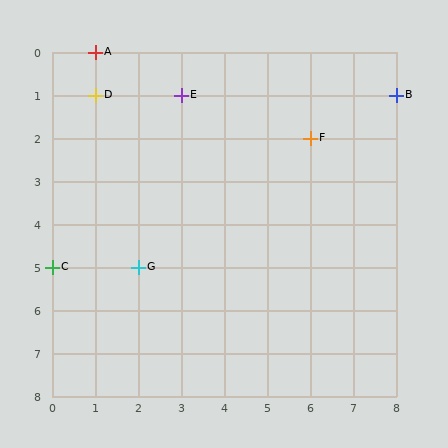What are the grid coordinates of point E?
Point E is at grid coordinates (3, 1).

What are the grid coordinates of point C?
Point C is at grid coordinates (0, 5).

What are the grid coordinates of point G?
Point G is at grid coordinates (2, 5).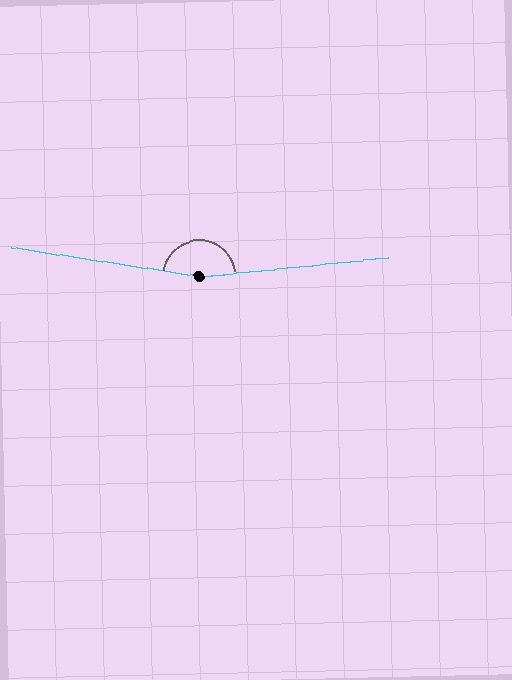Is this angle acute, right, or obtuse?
It is obtuse.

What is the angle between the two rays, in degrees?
Approximately 166 degrees.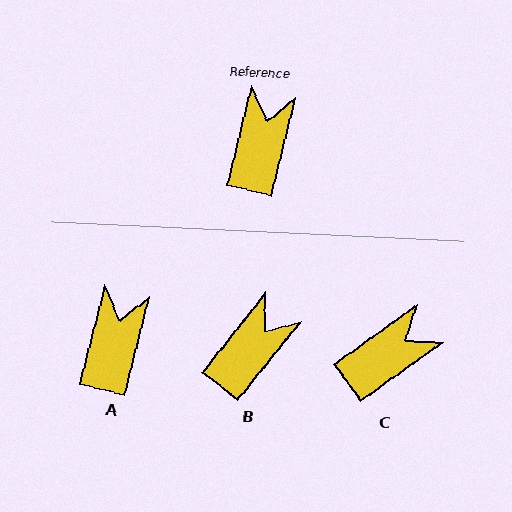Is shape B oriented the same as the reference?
No, it is off by about 25 degrees.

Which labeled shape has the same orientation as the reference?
A.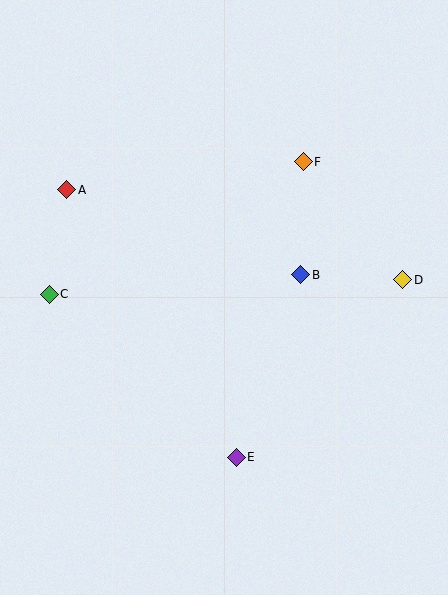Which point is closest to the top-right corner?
Point F is closest to the top-right corner.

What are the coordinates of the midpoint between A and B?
The midpoint between A and B is at (184, 232).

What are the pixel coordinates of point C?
Point C is at (49, 294).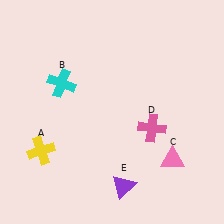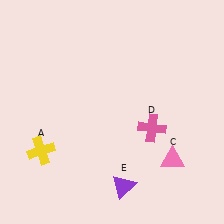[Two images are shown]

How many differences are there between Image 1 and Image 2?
There is 1 difference between the two images.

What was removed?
The cyan cross (B) was removed in Image 2.